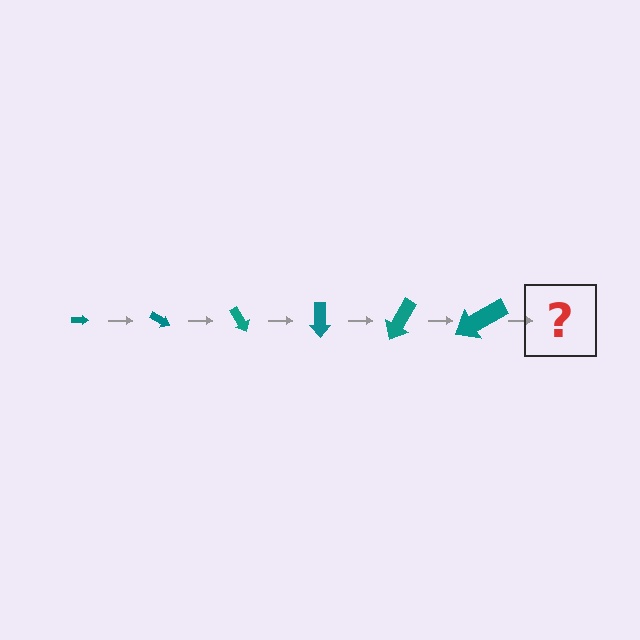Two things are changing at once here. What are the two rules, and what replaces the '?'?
The two rules are that the arrow grows larger each step and it rotates 30 degrees each step. The '?' should be an arrow, larger than the previous one and rotated 180 degrees from the start.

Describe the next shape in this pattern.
It should be an arrow, larger than the previous one and rotated 180 degrees from the start.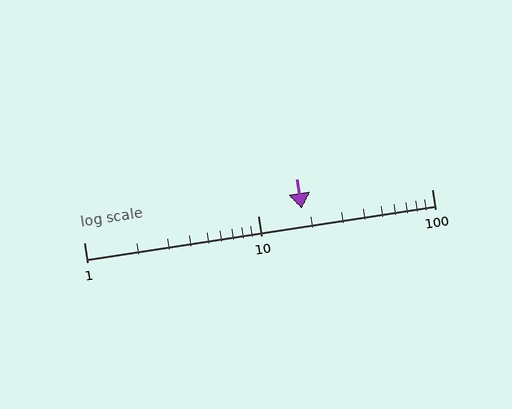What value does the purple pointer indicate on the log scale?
The pointer indicates approximately 18.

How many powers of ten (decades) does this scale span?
The scale spans 2 decades, from 1 to 100.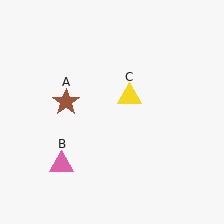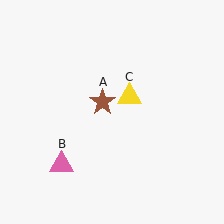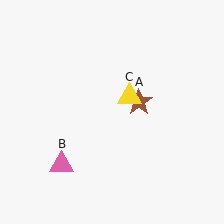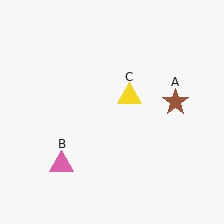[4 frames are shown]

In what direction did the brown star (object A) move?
The brown star (object A) moved right.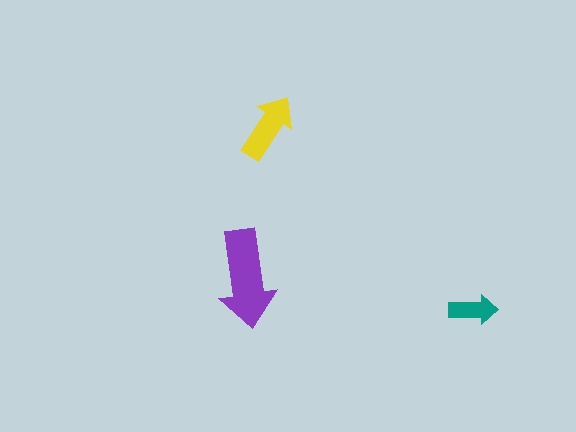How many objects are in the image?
There are 3 objects in the image.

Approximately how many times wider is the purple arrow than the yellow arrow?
About 1.5 times wider.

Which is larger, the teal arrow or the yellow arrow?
The yellow one.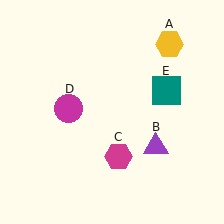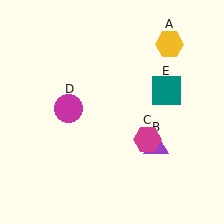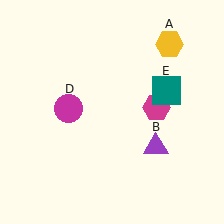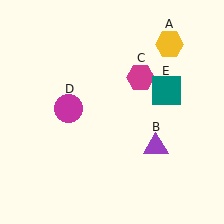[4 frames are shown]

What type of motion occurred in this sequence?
The magenta hexagon (object C) rotated counterclockwise around the center of the scene.